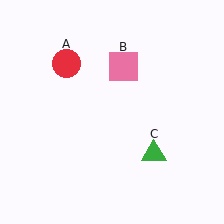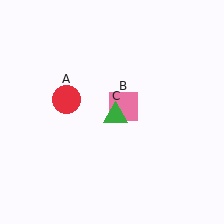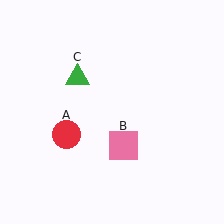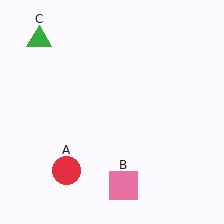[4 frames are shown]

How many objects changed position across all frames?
3 objects changed position: red circle (object A), pink square (object B), green triangle (object C).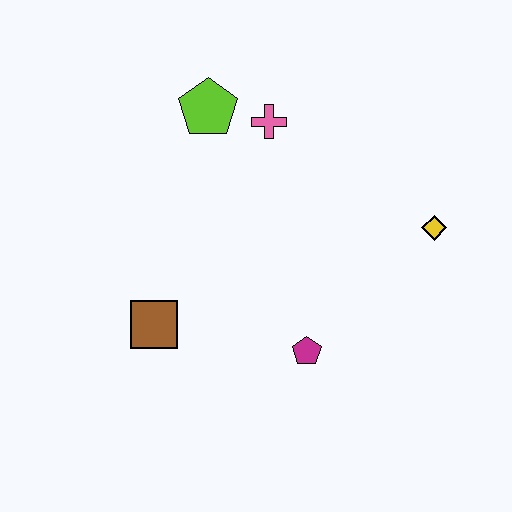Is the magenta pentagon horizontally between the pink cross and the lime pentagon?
No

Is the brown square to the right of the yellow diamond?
No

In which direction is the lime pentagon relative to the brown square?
The lime pentagon is above the brown square.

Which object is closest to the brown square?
The magenta pentagon is closest to the brown square.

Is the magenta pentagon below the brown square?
Yes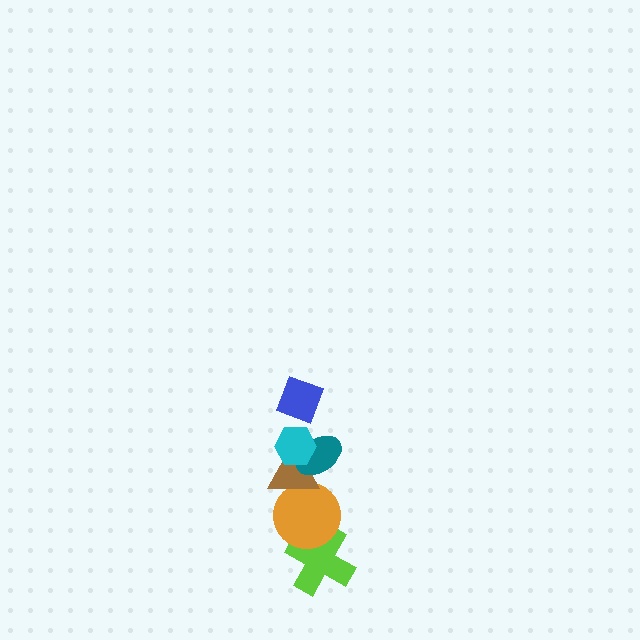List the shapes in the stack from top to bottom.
From top to bottom: the blue diamond, the cyan hexagon, the teal ellipse, the brown triangle, the orange circle, the lime cross.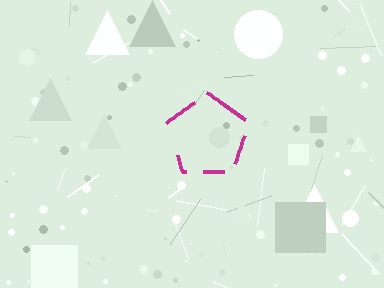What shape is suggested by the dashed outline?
The dashed outline suggests a pentagon.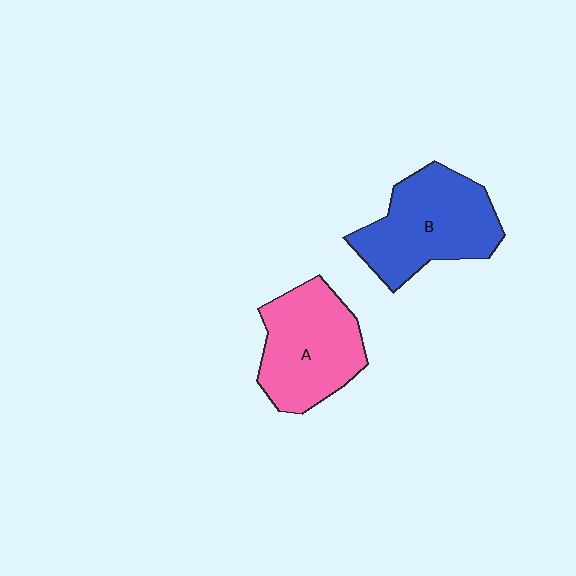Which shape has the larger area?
Shape B (blue).